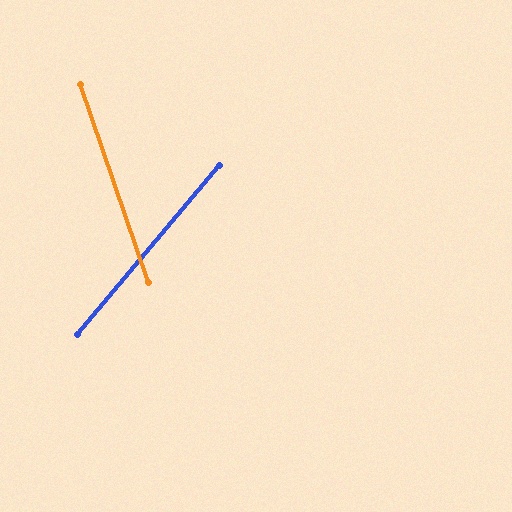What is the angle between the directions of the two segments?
Approximately 59 degrees.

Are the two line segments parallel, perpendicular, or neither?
Neither parallel nor perpendicular — they differ by about 59°.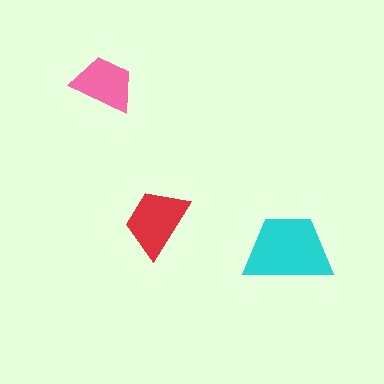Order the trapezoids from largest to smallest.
the cyan one, the red one, the pink one.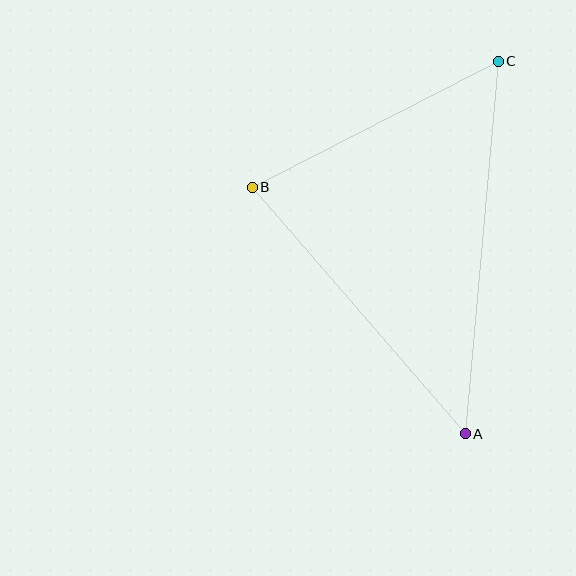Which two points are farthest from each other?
Points A and C are farthest from each other.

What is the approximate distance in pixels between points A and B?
The distance between A and B is approximately 326 pixels.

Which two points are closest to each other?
Points B and C are closest to each other.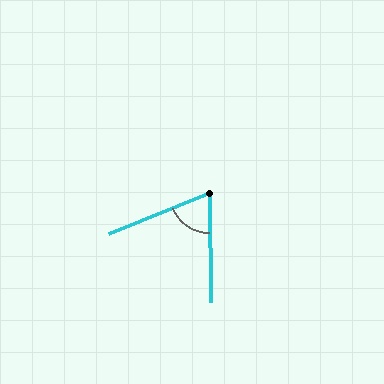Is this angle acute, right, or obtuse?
It is acute.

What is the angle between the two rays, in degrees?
Approximately 68 degrees.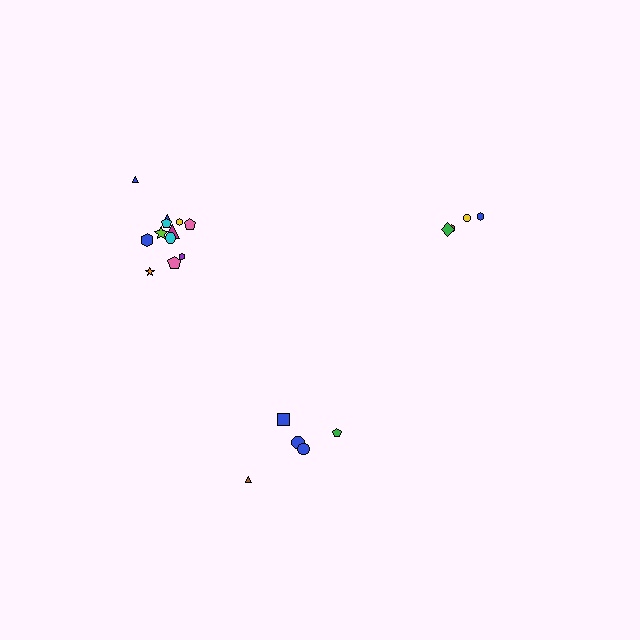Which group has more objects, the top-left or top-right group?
The top-left group.